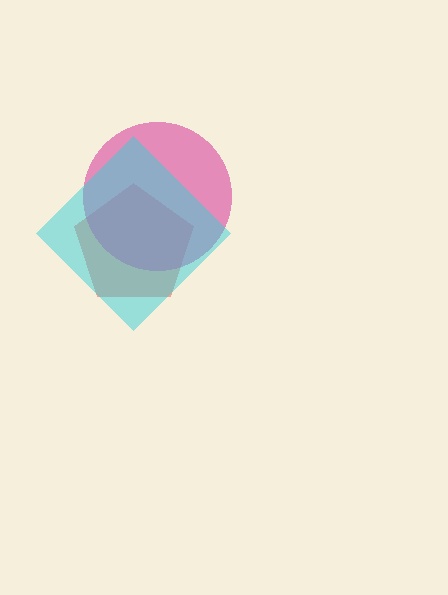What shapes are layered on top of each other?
The layered shapes are: a red pentagon, a magenta circle, a cyan diamond.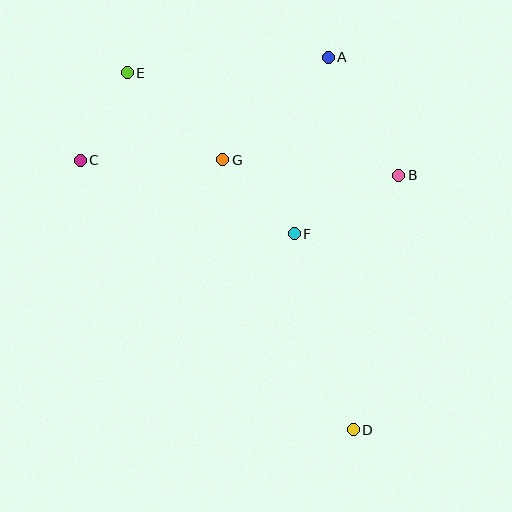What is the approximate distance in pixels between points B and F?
The distance between B and F is approximately 120 pixels.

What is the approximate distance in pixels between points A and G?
The distance between A and G is approximately 147 pixels.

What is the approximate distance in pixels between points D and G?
The distance between D and G is approximately 300 pixels.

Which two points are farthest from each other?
Points D and E are farthest from each other.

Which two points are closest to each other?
Points C and E are closest to each other.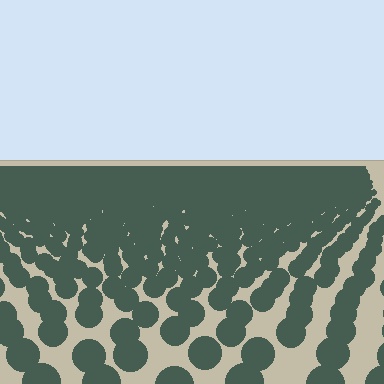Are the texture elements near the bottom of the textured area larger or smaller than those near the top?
Larger. Near the bottom, elements are closer to the viewer and appear at a bigger on-screen size.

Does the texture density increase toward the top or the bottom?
Density increases toward the top.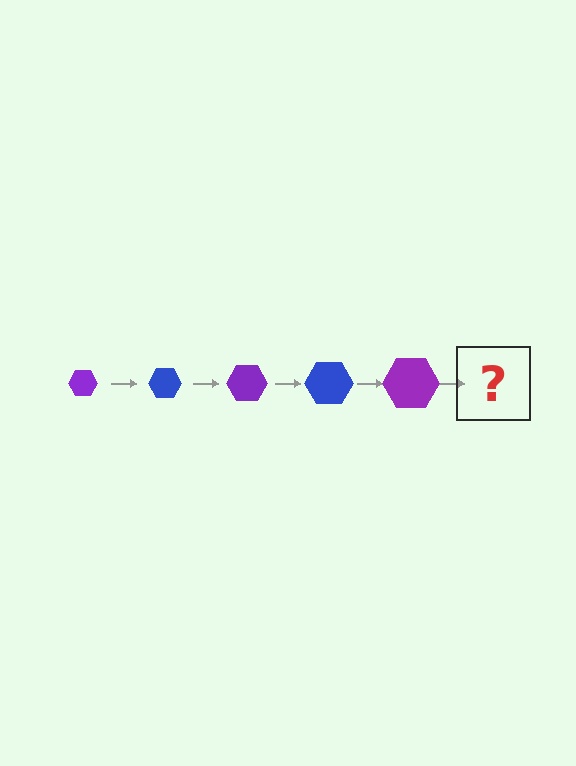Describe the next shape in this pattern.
It should be a blue hexagon, larger than the previous one.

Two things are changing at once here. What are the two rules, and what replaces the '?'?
The two rules are that the hexagon grows larger each step and the color cycles through purple and blue. The '?' should be a blue hexagon, larger than the previous one.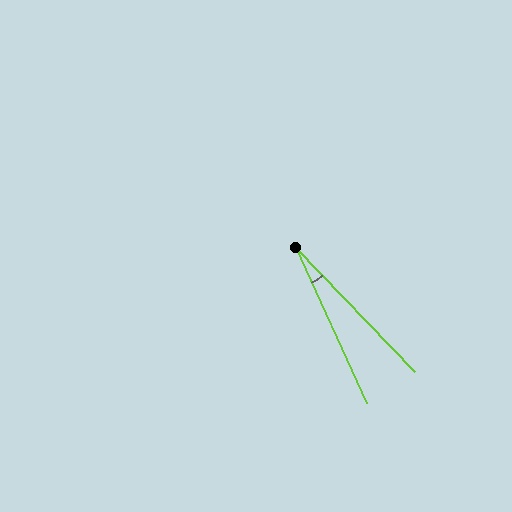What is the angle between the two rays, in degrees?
Approximately 19 degrees.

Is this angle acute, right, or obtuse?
It is acute.